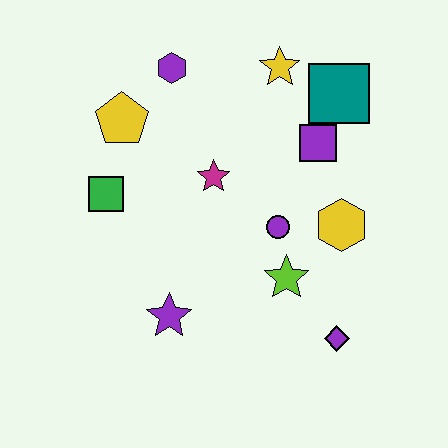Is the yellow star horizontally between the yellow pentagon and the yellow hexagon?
Yes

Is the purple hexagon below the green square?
No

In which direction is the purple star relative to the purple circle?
The purple star is to the left of the purple circle.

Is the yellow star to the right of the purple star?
Yes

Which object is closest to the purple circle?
The lime star is closest to the purple circle.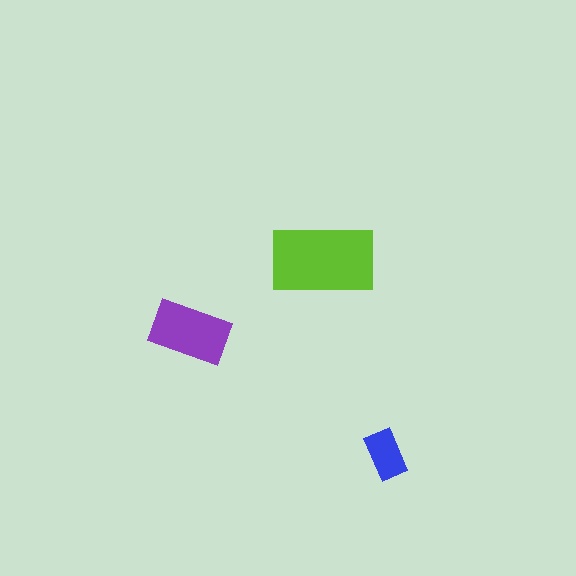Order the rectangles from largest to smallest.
the lime one, the purple one, the blue one.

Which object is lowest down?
The blue rectangle is bottommost.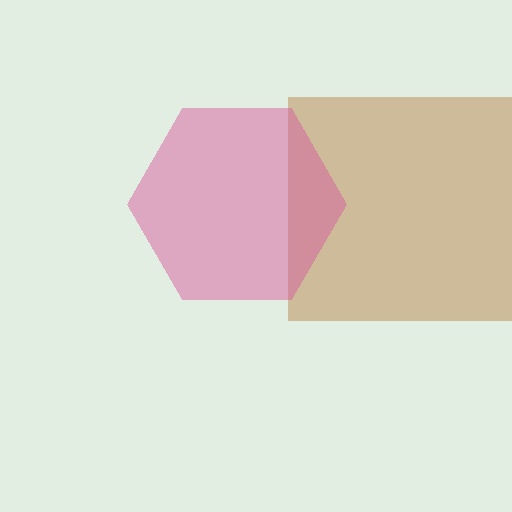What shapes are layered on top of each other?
The layered shapes are: a brown square, a pink hexagon.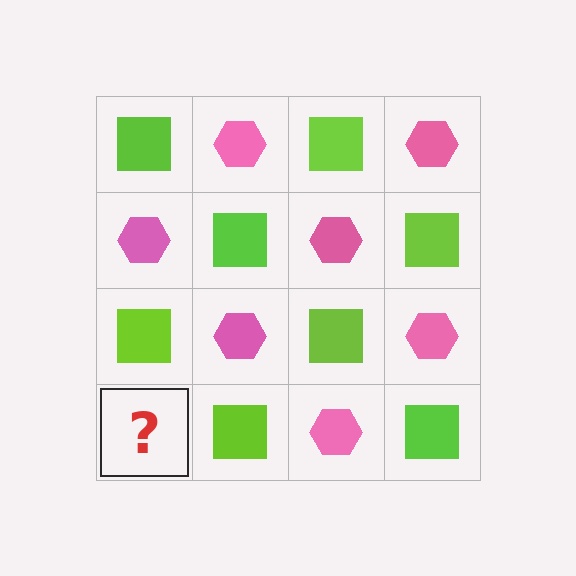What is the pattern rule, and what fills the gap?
The rule is that it alternates lime square and pink hexagon in a checkerboard pattern. The gap should be filled with a pink hexagon.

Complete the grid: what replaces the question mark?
The question mark should be replaced with a pink hexagon.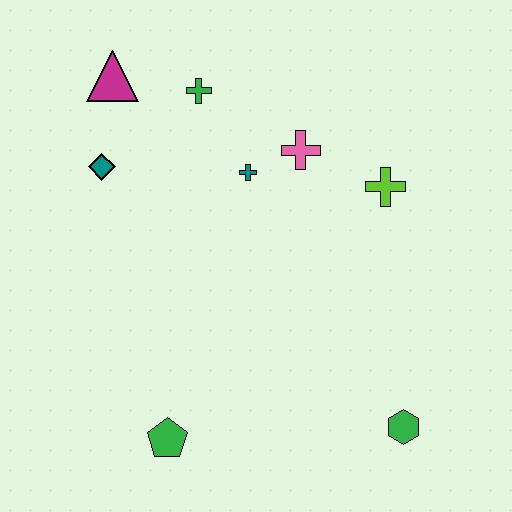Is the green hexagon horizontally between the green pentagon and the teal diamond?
No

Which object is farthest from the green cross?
The green hexagon is farthest from the green cross.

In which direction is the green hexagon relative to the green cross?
The green hexagon is below the green cross.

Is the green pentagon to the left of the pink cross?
Yes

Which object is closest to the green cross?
The magenta triangle is closest to the green cross.